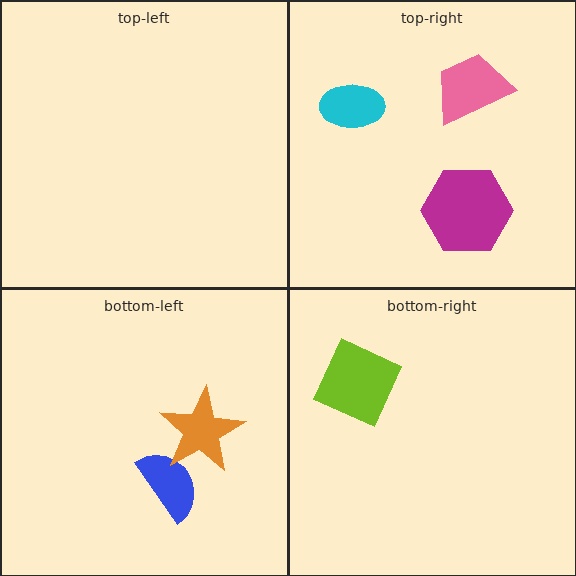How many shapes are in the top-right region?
3.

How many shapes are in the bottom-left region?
2.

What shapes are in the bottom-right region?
The lime diamond.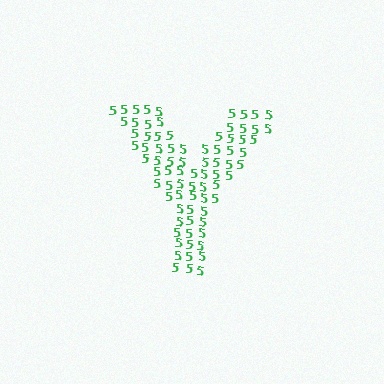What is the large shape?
The large shape is the letter Y.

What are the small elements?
The small elements are digit 5's.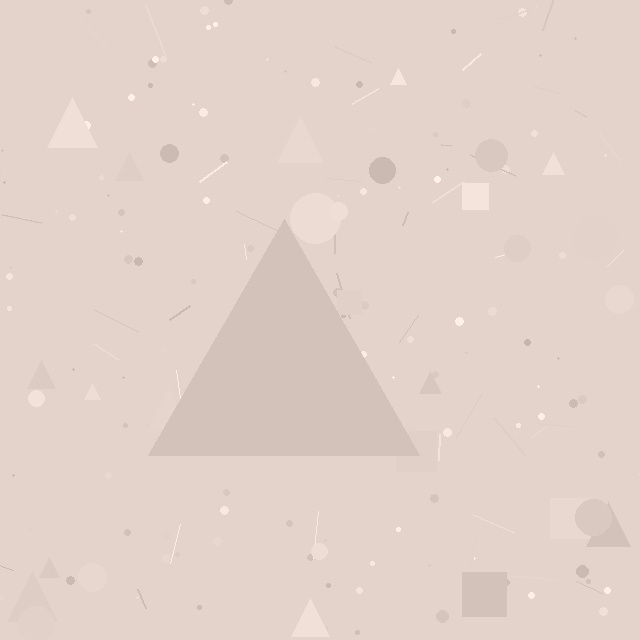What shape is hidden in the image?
A triangle is hidden in the image.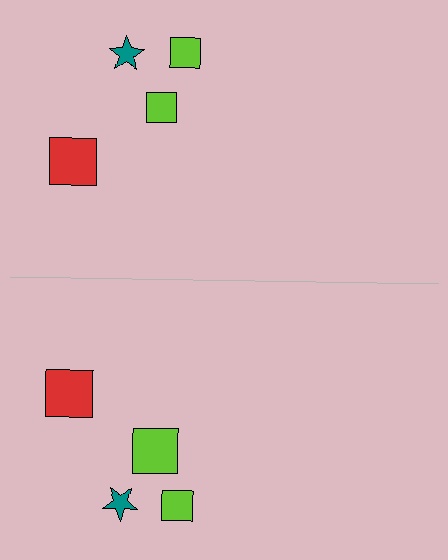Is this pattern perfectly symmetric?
No, the pattern is not perfectly symmetric. The lime square on the bottom side has a different size than its mirror counterpart.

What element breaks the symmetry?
The lime square on the bottom side has a different size than its mirror counterpart.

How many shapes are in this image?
There are 8 shapes in this image.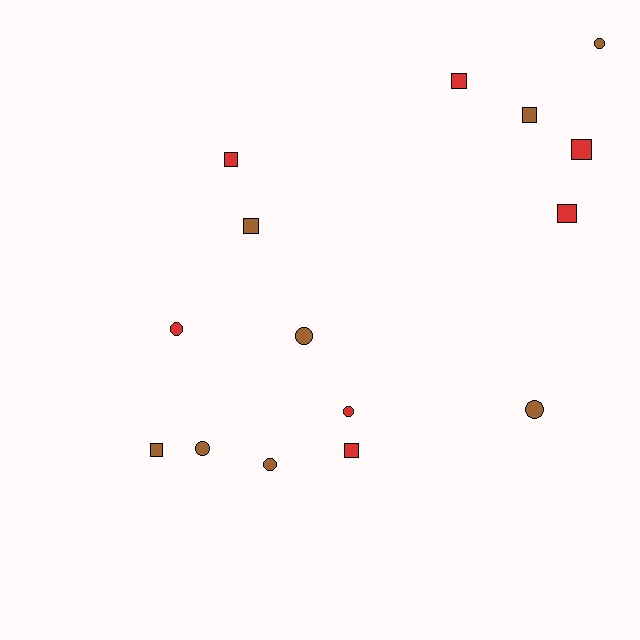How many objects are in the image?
There are 15 objects.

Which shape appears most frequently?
Square, with 8 objects.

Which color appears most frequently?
Brown, with 8 objects.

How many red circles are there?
There are 2 red circles.